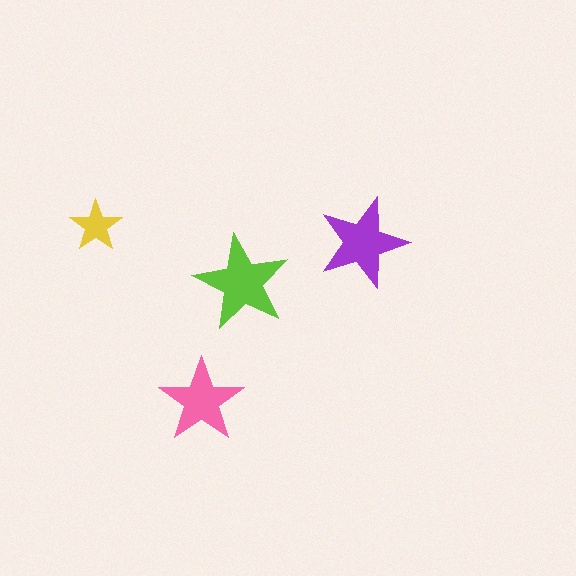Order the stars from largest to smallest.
the lime one, the purple one, the pink one, the yellow one.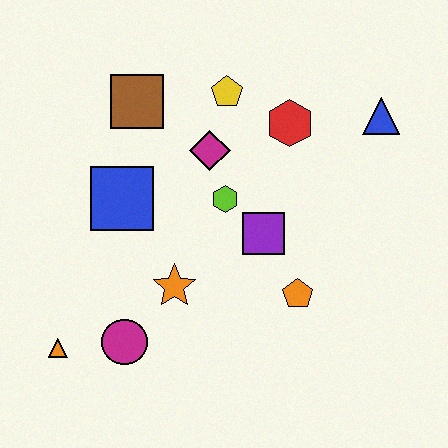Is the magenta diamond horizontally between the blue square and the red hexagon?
Yes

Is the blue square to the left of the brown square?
Yes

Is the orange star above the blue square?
No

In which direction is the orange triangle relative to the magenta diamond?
The orange triangle is below the magenta diamond.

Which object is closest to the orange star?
The magenta circle is closest to the orange star.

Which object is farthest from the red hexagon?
The orange triangle is farthest from the red hexagon.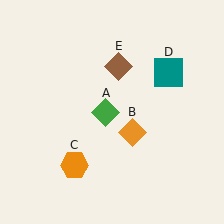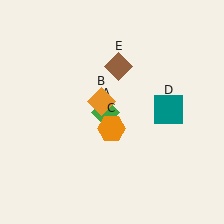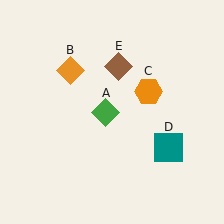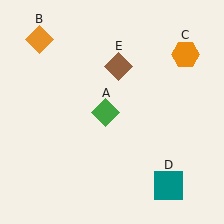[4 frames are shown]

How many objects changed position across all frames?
3 objects changed position: orange diamond (object B), orange hexagon (object C), teal square (object D).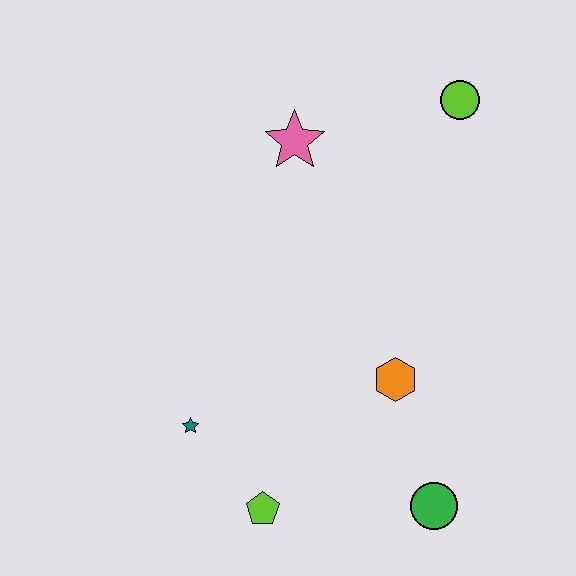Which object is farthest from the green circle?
The lime circle is farthest from the green circle.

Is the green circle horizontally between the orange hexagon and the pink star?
No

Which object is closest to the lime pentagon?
The teal star is closest to the lime pentagon.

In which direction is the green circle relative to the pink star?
The green circle is below the pink star.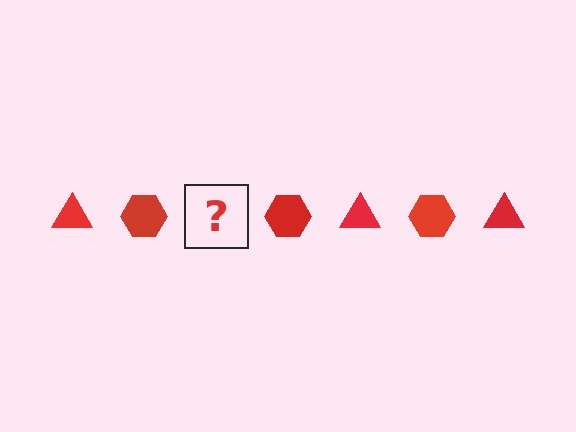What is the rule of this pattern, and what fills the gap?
The rule is that the pattern cycles through triangle, hexagon shapes in red. The gap should be filled with a red triangle.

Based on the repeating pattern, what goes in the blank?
The blank should be a red triangle.